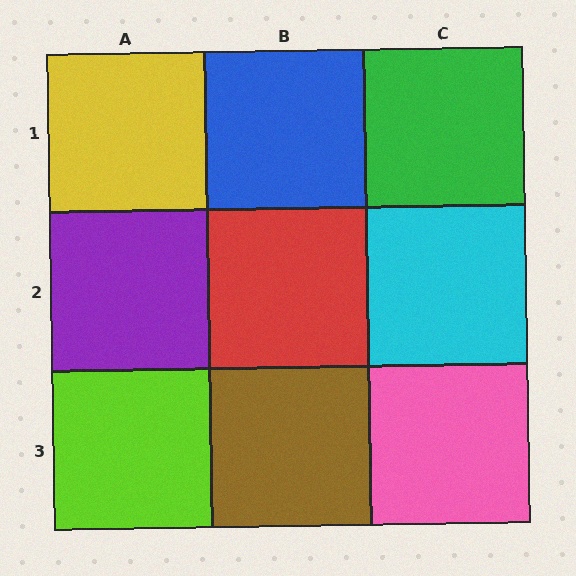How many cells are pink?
1 cell is pink.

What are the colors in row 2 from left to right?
Purple, red, cyan.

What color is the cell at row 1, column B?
Blue.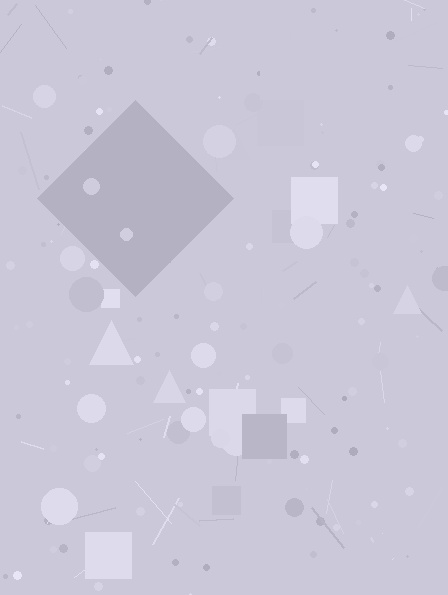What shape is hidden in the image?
A diamond is hidden in the image.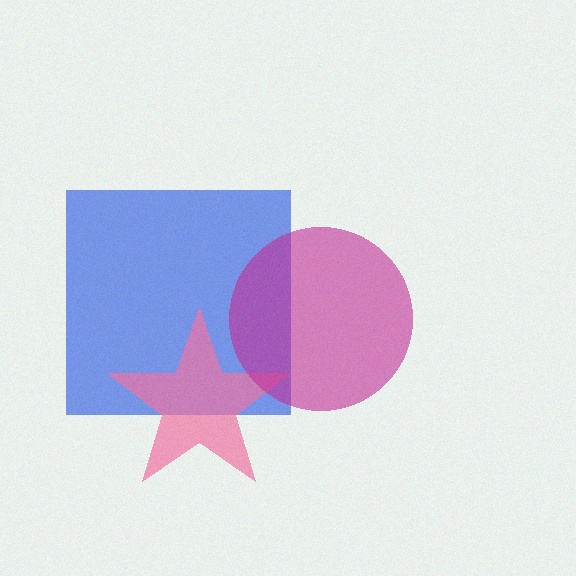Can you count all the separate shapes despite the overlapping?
Yes, there are 3 separate shapes.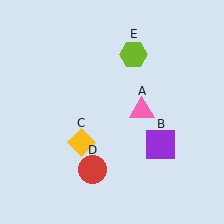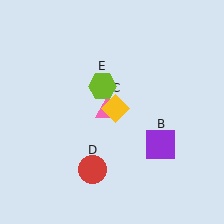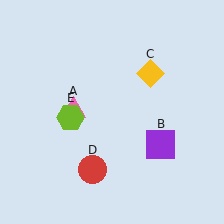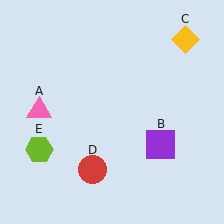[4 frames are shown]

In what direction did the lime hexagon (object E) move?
The lime hexagon (object E) moved down and to the left.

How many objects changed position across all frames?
3 objects changed position: pink triangle (object A), yellow diamond (object C), lime hexagon (object E).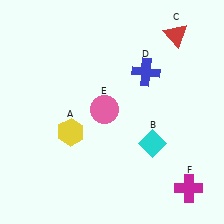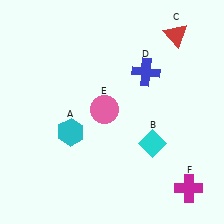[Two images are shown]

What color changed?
The hexagon (A) changed from yellow in Image 1 to cyan in Image 2.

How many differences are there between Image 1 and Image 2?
There is 1 difference between the two images.